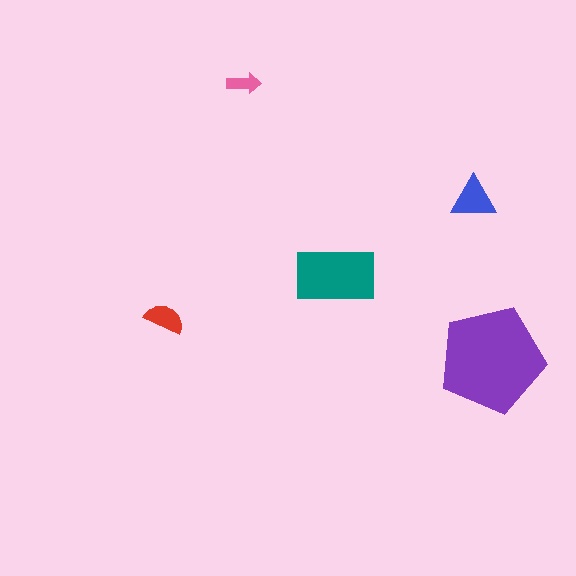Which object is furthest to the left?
The red semicircle is leftmost.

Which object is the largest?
The purple pentagon.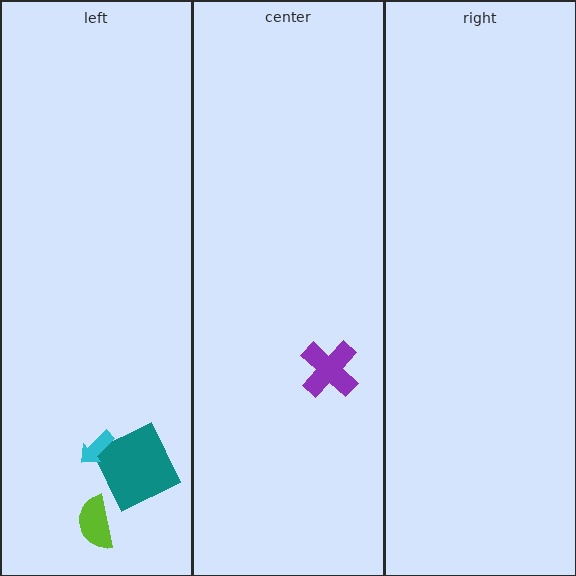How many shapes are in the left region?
3.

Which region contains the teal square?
The left region.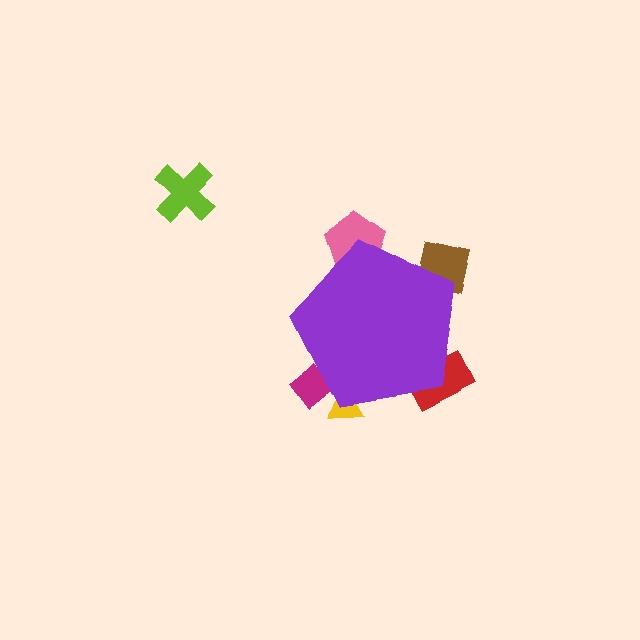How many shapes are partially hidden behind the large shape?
5 shapes are partially hidden.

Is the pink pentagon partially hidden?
Yes, the pink pentagon is partially hidden behind the purple pentagon.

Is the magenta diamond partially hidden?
Yes, the magenta diamond is partially hidden behind the purple pentagon.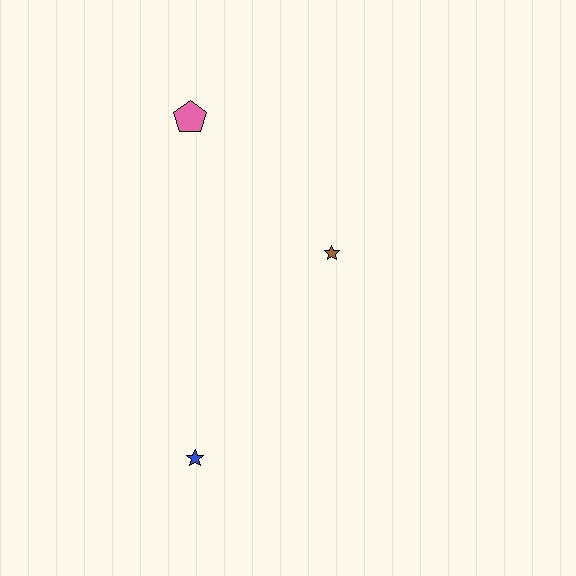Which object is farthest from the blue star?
The pink pentagon is farthest from the blue star.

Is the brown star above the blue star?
Yes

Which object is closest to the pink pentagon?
The brown star is closest to the pink pentagon.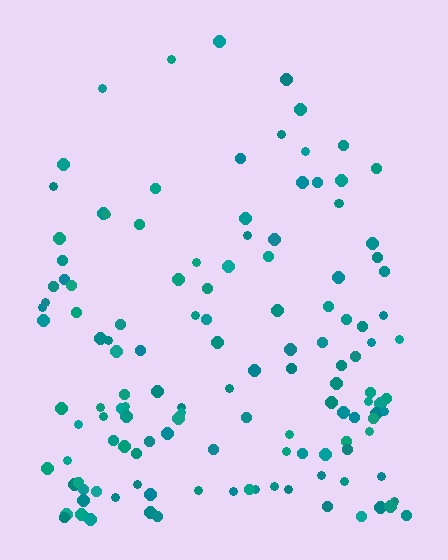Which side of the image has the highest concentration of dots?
The bottom.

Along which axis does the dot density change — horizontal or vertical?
Vertical.